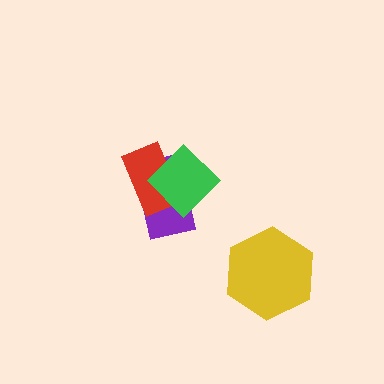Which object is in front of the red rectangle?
The green diamond is in front of the red rectangle.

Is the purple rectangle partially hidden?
Yes, it is partially covered by another shape.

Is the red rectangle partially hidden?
Yes, it is partially covered by another shape.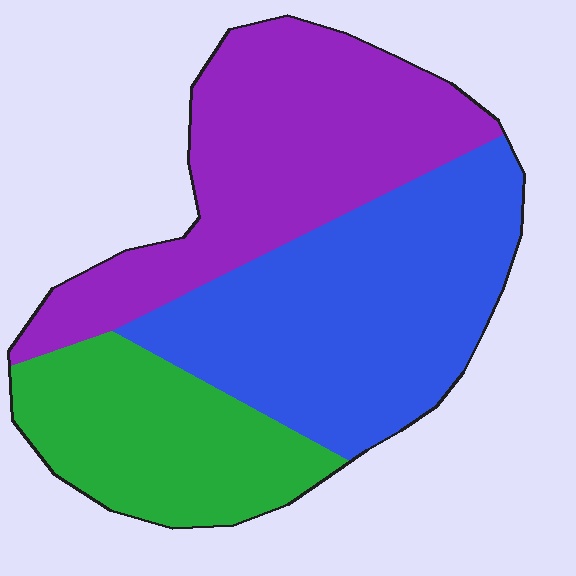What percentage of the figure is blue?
Blue covers roughly 40% of the figure.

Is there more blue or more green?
Blue.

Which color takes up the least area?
Green, at roughly 25%.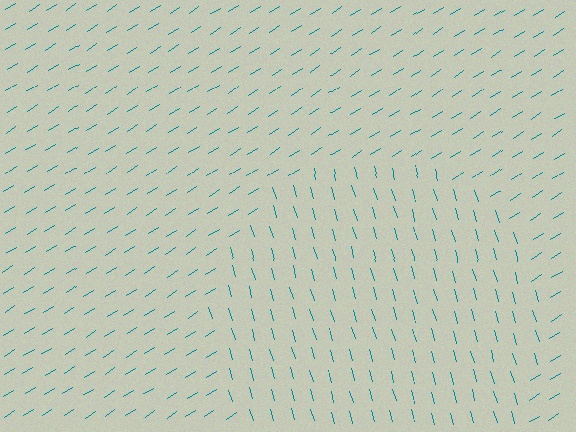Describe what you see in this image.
The image is filled with small teal line segments. A circle region in the image has lines oriented differently from the surrounding lines, creating a visible texture boundary.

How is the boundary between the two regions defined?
The boundary is defined purely by a change in line orientation (approximately 74 degrees difference). All lines are the same color and thickness.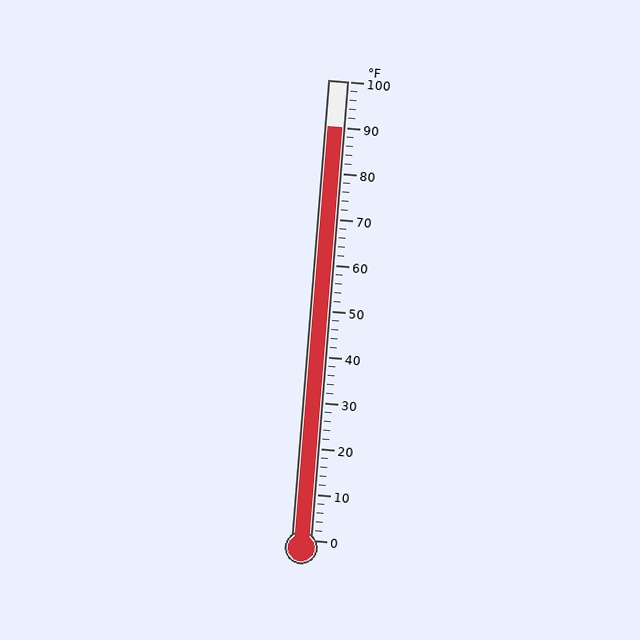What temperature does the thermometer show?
The thermometer shows approximately 90°F.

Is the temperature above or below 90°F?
The temperature is at 90°F.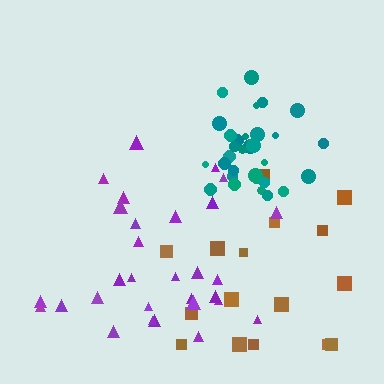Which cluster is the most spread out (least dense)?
Brown.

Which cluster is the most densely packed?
Teal.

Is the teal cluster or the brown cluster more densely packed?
Teal.